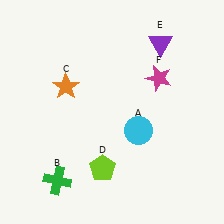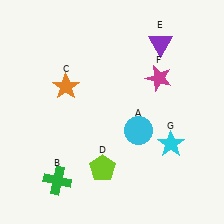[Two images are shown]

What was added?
A cyan star (G) was added in Image 2.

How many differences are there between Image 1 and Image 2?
There is 1 difference between the two images.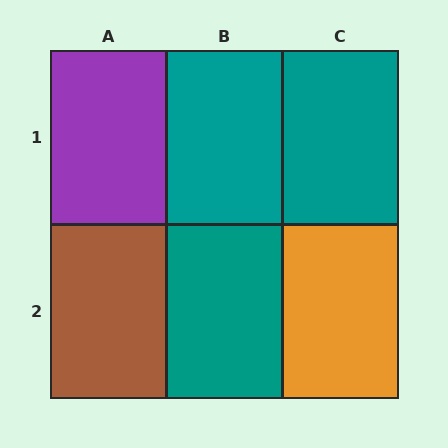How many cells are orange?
1 cell is orange.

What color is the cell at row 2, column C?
Orange.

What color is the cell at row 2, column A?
Brown.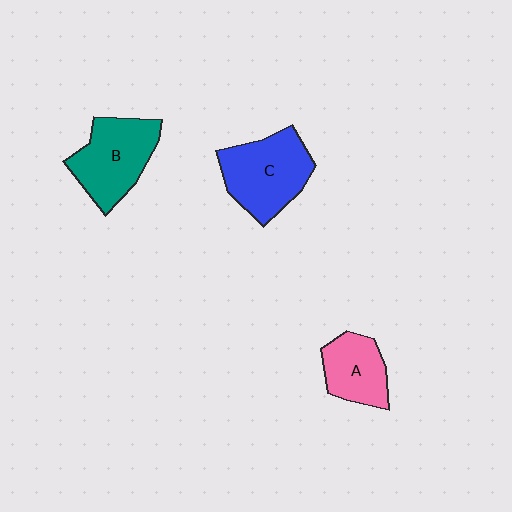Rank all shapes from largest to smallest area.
From largest to smallest: C (blue), B (teal), A (pink).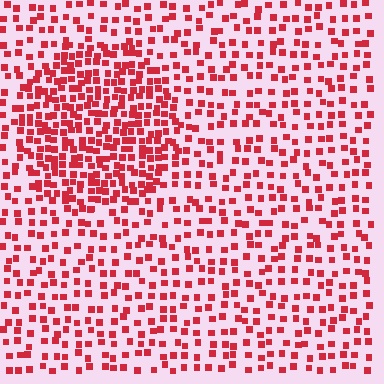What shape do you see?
I see a circle.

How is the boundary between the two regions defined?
The boundary is defined by a change in element density (approximately 2.0x ratio). All elements are the same color, size, and shape.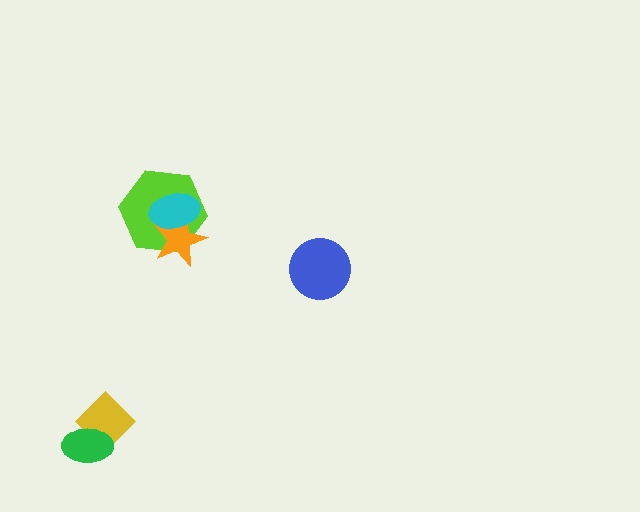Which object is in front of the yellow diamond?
The green ellipse is in front of the yellow diamond.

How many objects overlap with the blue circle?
0 objects overlap with the blue circle.